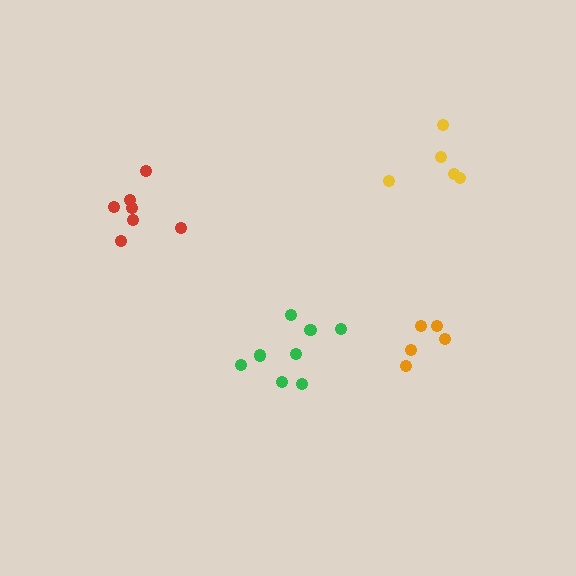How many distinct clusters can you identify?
There are 4 distinct clusters.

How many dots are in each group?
Group 1: 8 dots, Group 2: 5 dots, Group 3: 7 dots, Group 4: 5 dots (25 total).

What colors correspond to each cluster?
The clusters are colored: green, orange, red, yellow.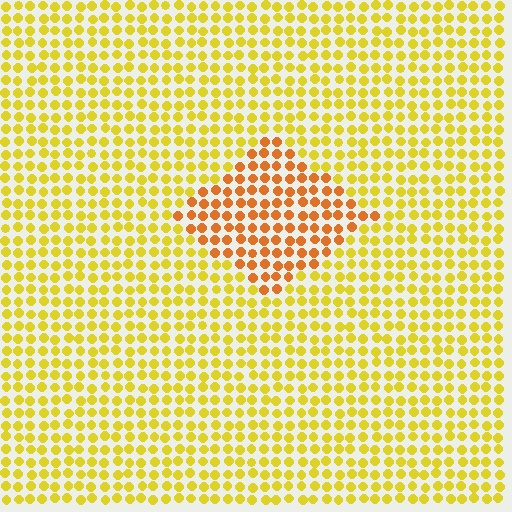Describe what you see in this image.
The image is filled with small yellow elements in a uniform arrangement. A diamond-shaped region is visible where the elements are tinted to a slightly different hue, forming a subtle color boundary.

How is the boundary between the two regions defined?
The boundary is defined purely by a slight shift in hue (about 32 degrees). Spacing, size, and orientation are identical on both sides.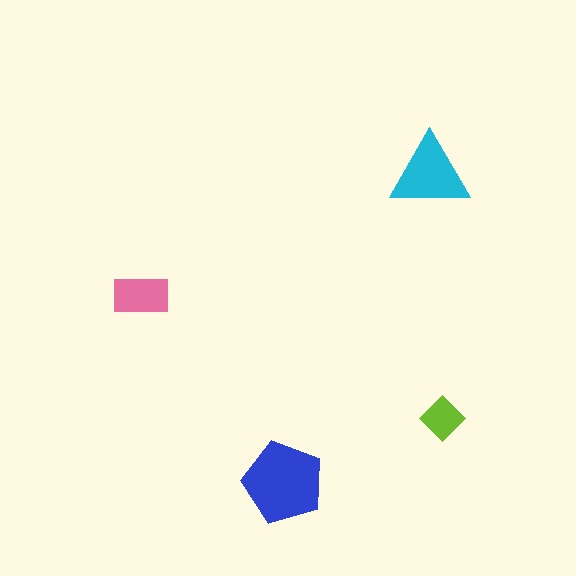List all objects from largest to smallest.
The blue pentagon, the cyan triangle, the pink rectangle, the lime diamond.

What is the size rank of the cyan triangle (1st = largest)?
2nd.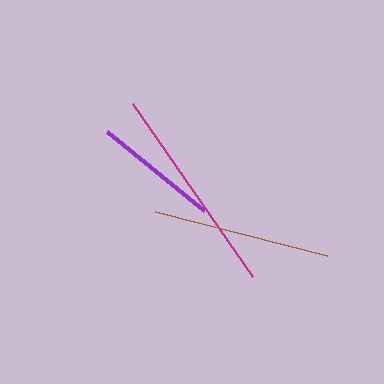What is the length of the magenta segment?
The magenta segment is approximately 211 pixels long.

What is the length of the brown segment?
The brown segment is approximately 178 pixels long.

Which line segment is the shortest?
The purple line is the shortest at approximately 126 pixels.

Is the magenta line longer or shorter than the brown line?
The magenta line is longer than the brown line.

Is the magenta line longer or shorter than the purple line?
The magenta line is longer than the purple line.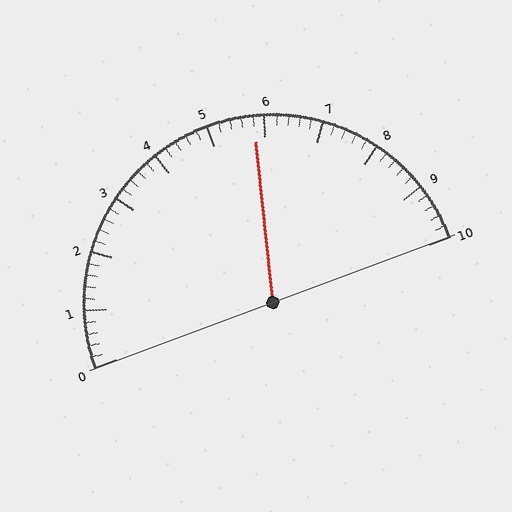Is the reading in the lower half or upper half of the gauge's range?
The reading is in the upper half of the range (0 to 10).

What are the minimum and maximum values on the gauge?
The gauge ranges from 0 to 10.